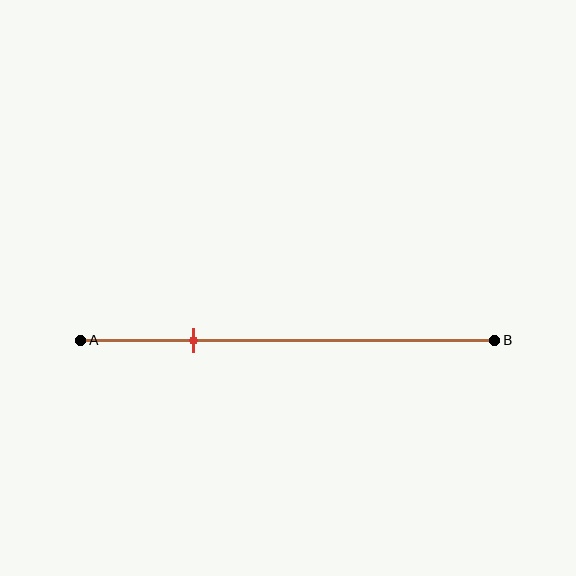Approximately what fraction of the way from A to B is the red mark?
The red mark is approximately 25% of the way from A to B.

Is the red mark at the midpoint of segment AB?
No, the mark is at about 25% from A, not at the 50% midpoint.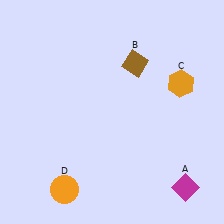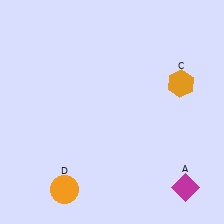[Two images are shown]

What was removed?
The brown diamond (B) was removed in Image 2.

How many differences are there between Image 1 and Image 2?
There is 1 difference between the two images.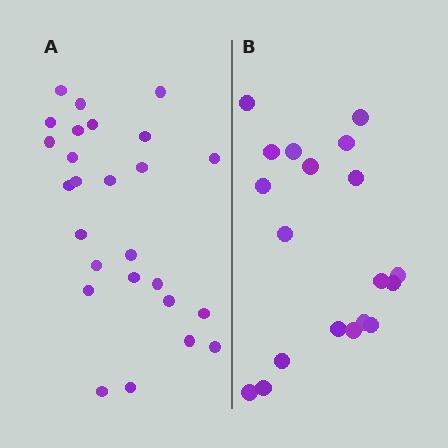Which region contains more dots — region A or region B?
Region A (the left region) has more dots.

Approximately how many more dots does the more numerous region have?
Region A has roughly 8 or so more dots than region B.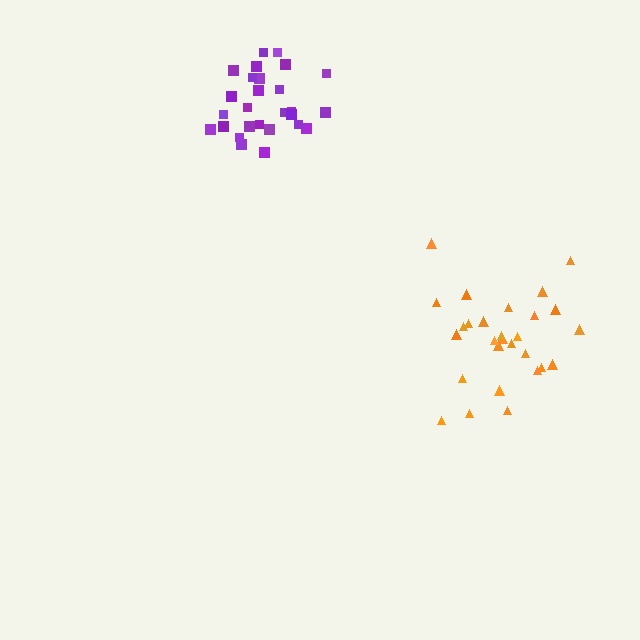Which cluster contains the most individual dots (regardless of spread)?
Orange (28).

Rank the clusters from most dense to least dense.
purple, orange.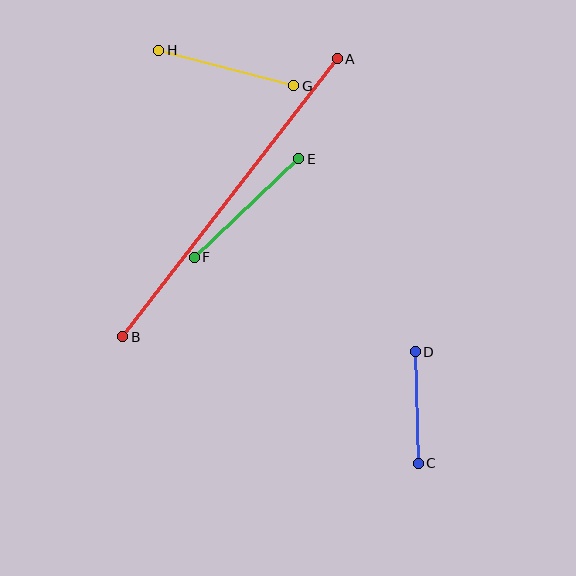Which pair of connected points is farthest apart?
Points A and B are farthest apart.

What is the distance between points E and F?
The distance is approximately 143 pixels.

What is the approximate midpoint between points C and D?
The midpoint is at approximately (417, 408) pixels.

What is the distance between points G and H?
The distance is approximately 139 pixels.